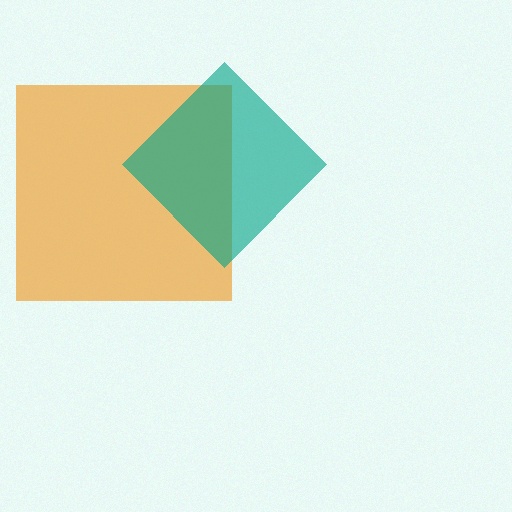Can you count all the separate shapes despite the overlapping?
Yes, there are 2 separate shapes.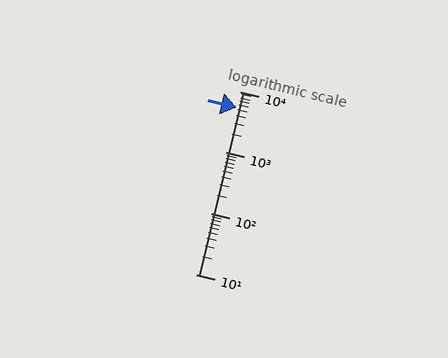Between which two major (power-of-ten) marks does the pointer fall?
The pointer is between 1000 and 10000.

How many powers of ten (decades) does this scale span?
The scale spans 3 decades, from 10 to 10000.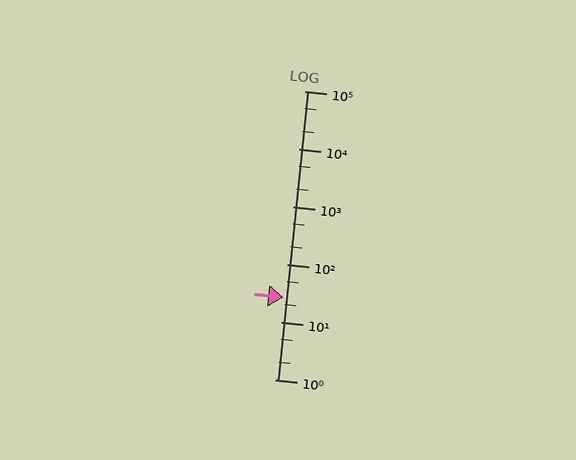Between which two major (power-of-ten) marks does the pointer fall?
The pointer is between 10 and 100.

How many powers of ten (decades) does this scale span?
The scale spans 5 decades, from 1 to 100000.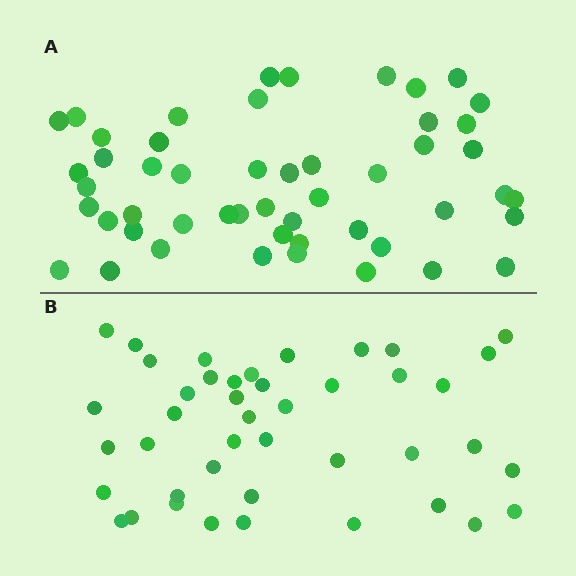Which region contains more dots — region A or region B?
Region A (the top region) has more dots.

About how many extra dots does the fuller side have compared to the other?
Region A has roughly 8 or so more dots than region B.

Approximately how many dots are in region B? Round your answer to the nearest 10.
About 40 dots. (The exact count is 43, which rounds to 40.)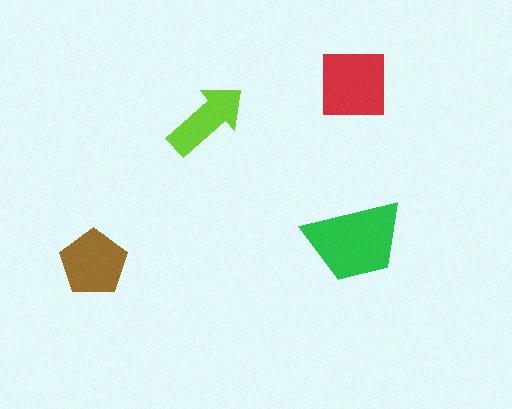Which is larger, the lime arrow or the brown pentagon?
The brown pentagon.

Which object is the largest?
The green trapezoid.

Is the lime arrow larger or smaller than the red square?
Smaller.